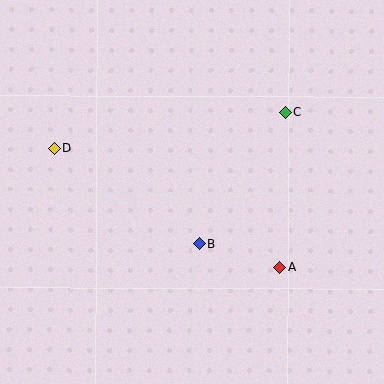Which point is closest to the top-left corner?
Point D is closest to the top-left corner.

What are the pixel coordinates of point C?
Point C is at (286, 113).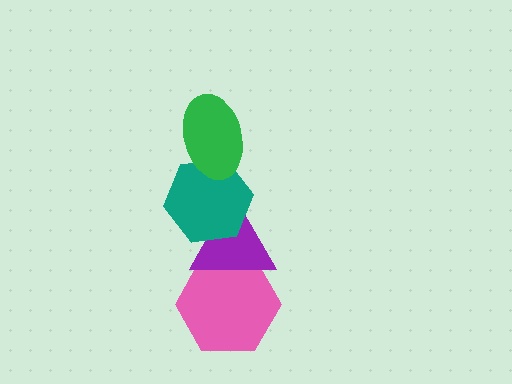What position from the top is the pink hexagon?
The pink hexagon is 4th from the top.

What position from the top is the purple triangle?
The purple triangle is 3rd from the top.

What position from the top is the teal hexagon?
The teal hexagon is 2nd from the top.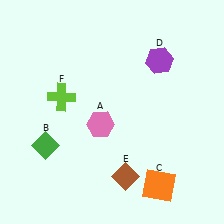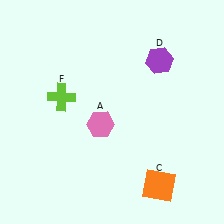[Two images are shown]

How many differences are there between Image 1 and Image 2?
There are 2 differences between the two images.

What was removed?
The brown diamond (E), the green diamond (B) were removed in Image 2.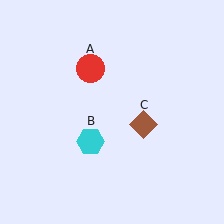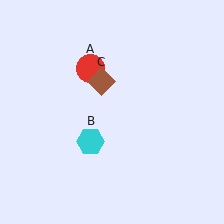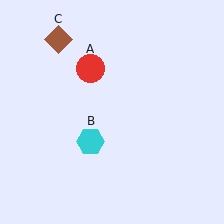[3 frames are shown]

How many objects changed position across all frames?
1 object changed position: brown diamond (object C).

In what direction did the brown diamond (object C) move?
The brown diamond (object C) moved up and to the left.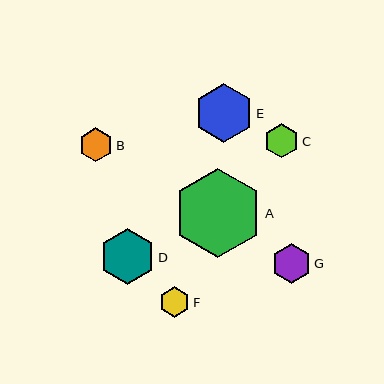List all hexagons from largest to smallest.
From largest to smallest: A, E, D, G, C, B, F.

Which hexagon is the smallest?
Hexagon F is the smallest with a size of approximately 31 pixels.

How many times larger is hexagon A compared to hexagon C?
Hexagon A is approximately 2.6 times the size of hexagon C.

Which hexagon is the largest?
Hexagon A is the largest with a size of approximately 89 pixels.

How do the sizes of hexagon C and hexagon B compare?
Hexagon C and hexagon B are approximately the same size.